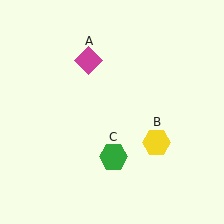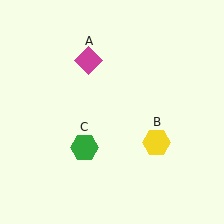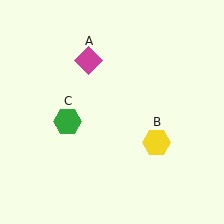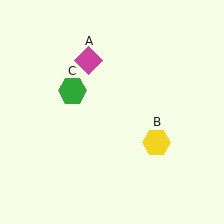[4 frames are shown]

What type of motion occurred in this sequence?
The green hexagon (object C) rotated clockwise around the center of the scene.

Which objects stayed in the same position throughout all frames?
Magenta diamond (object A) and yellow hexagon (object B) remained stationary.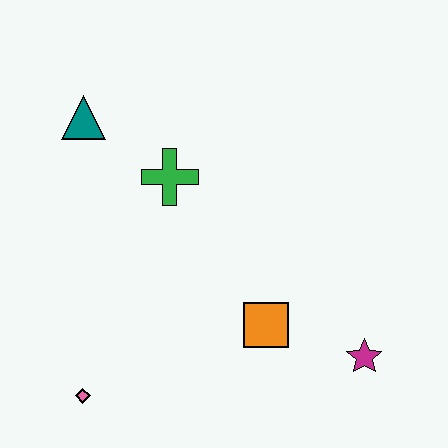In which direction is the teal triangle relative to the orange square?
The teal triangle is above the orange square.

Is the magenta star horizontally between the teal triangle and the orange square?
No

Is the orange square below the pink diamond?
No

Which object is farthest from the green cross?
The magenta star is farthest from the green cross.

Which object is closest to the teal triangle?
The green cross is closest to the teal triangle.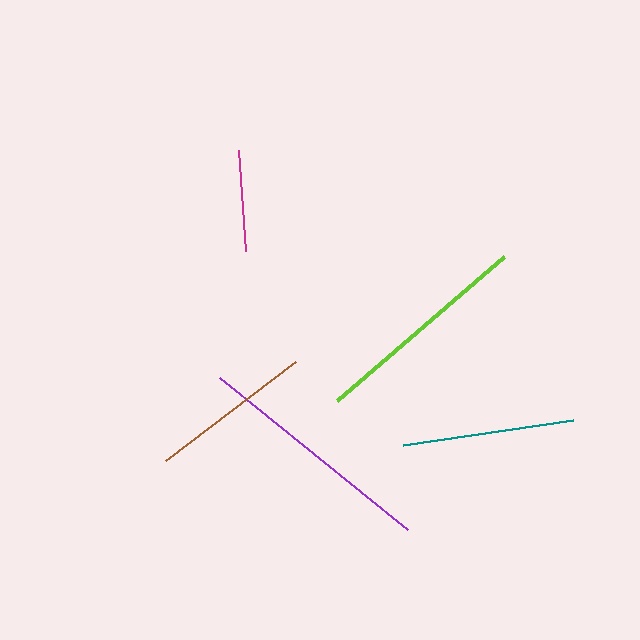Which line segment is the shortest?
The magenta line is the shortest at approximately 100 pixels.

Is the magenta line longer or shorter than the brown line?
The brown line is longer than the magenta line.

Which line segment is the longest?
The purple line is the longest at approximately 241 pixels.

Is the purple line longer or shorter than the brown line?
The purple line is longer than the brown line.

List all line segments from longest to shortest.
From longest to shortest: purple, lime, teal, brown, magenta.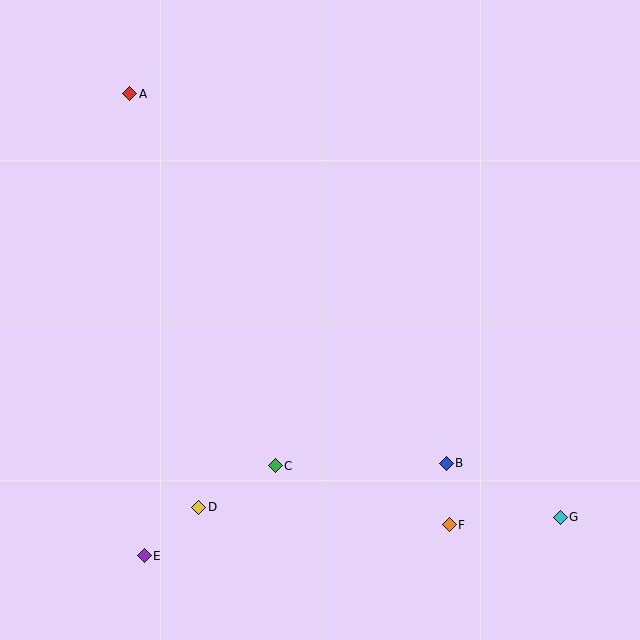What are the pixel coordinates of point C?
Point C is at (275, 466).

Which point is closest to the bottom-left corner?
Point E is closest to the bottom-left corner.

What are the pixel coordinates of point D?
Point D is at (199, 507).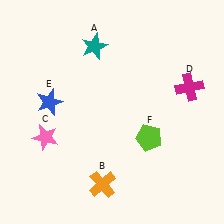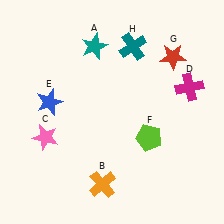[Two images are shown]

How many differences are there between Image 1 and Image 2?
There are 2 differences between the two images.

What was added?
A red star (G), a teal cross (H) were added in Image 2.